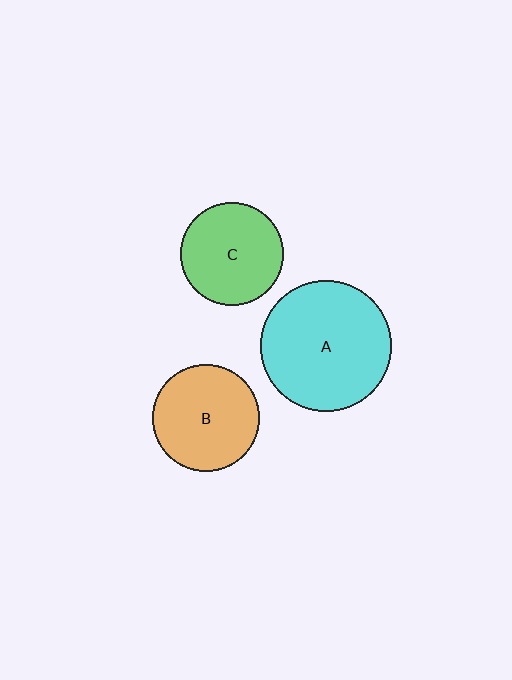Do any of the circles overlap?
No, none of the circles overlap.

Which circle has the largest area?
Circle A (cyan).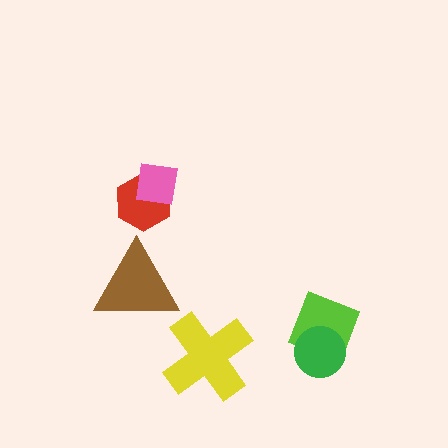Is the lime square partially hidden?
Yes, it is partially covered by another shape.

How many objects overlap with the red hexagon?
1 object overlaps with the red hexagon.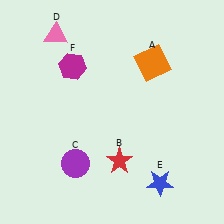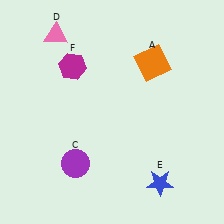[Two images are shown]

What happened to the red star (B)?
The red star (B) was removed in Image 2. It was in the bottom-right area of Image 1.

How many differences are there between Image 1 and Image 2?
There is 1 difference between the two images.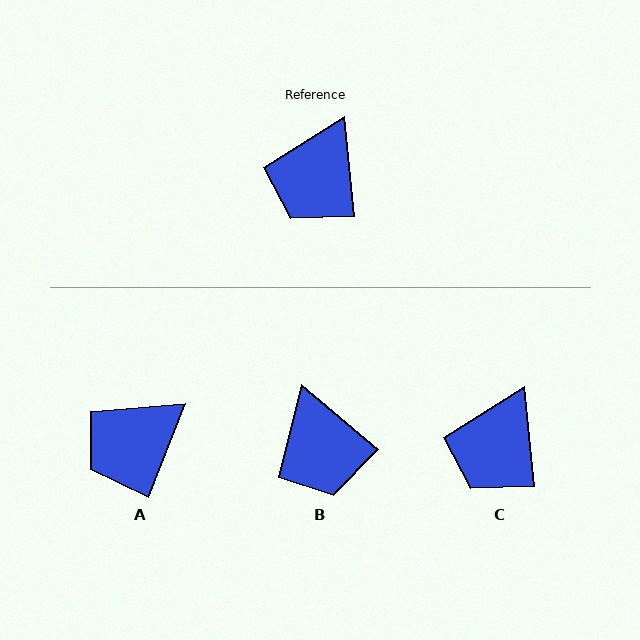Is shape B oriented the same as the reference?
No, it is off by about 44 degrees.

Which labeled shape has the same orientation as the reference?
C.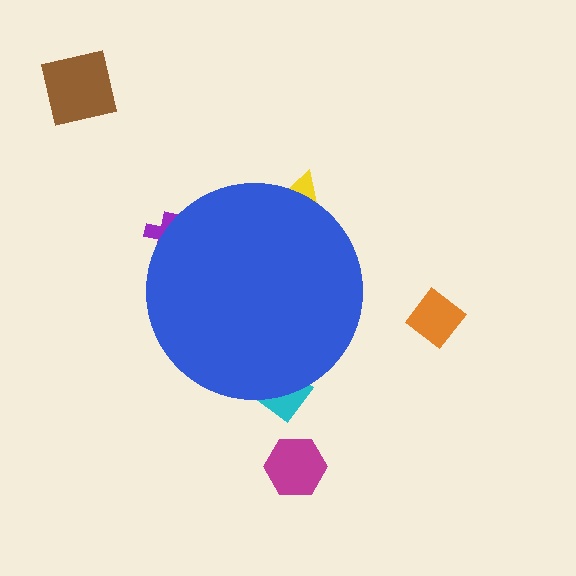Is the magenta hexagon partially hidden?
No, the magenta hexagon is fully visible.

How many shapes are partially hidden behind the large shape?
3 shapes are partially hidden.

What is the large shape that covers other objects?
A blue circle.